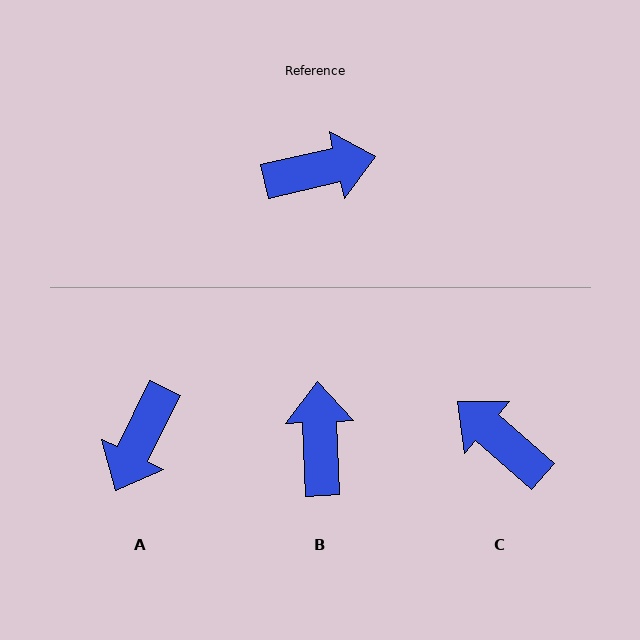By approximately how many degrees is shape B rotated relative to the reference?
Approximately 80 degrees counter-clockwise.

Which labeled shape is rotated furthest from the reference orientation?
A, about 129 degrees away.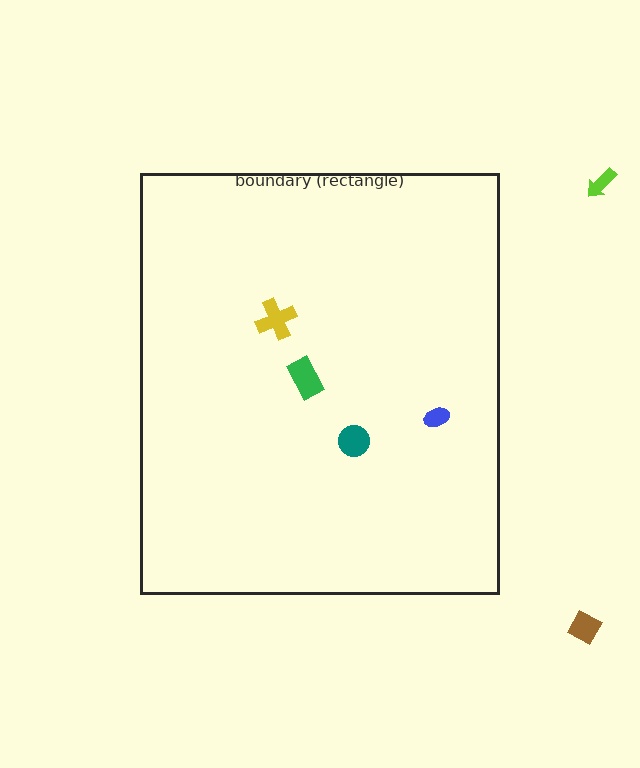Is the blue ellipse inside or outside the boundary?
Inside.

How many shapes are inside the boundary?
4 inside, 2 outside.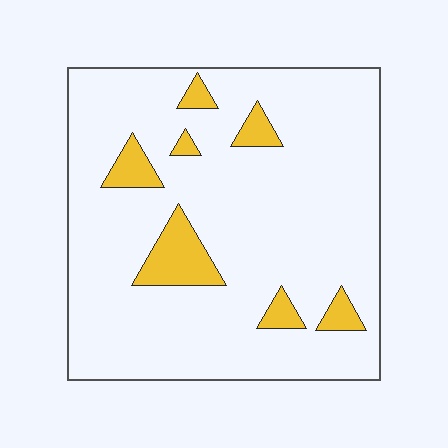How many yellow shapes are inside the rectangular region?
7.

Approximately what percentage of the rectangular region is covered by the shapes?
Approximately 10%.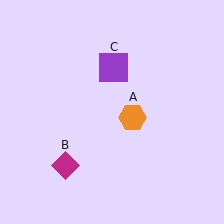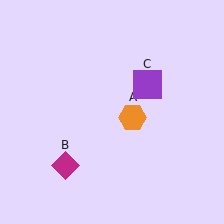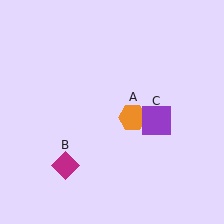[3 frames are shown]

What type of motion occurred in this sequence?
The purple square (object C) rotated clockwise around the center of the scene.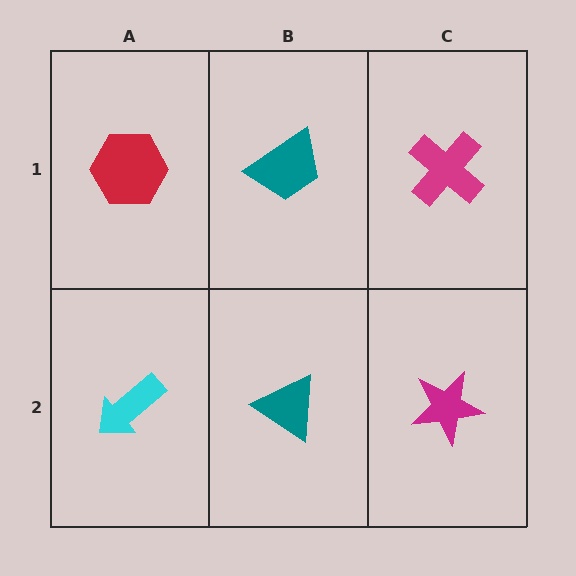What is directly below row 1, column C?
A magenta star.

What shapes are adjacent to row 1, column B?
A teal triangle (row 2, column B), a red hexagon (row 1, column A), a magenta cross (row 1, column C).